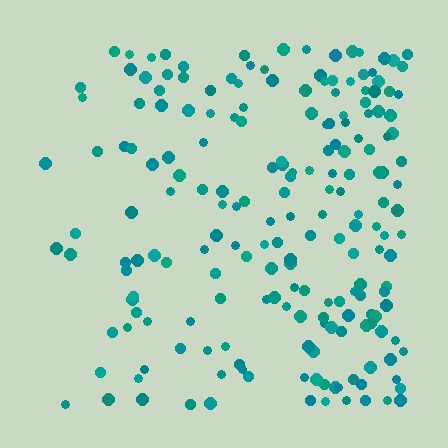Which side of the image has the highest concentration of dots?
The right.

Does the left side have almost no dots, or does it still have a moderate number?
Still a moderate number, just noticeably fewer than the right.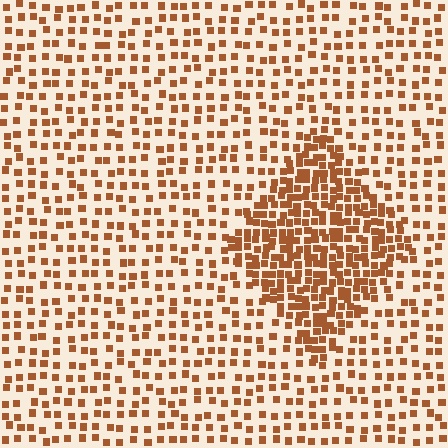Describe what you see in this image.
The image contains small brown elements arranged at two different densities. A diamond-shaped region is visible where the elements are more densely packed than the surrounding area.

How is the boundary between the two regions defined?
The boundary is defined by a change in element density (approximately 2.3x ratio). All elements are the same color, size, and shape.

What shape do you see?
I see a diamond.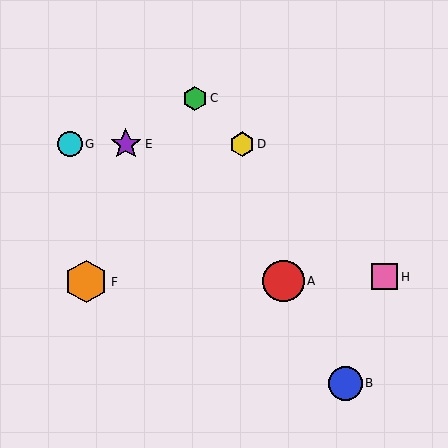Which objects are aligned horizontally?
Objects D, E, G are aligned horizontally.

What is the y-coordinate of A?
Object A is at y≈281.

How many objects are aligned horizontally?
3 objects (D, E, G) are aligned horizontally.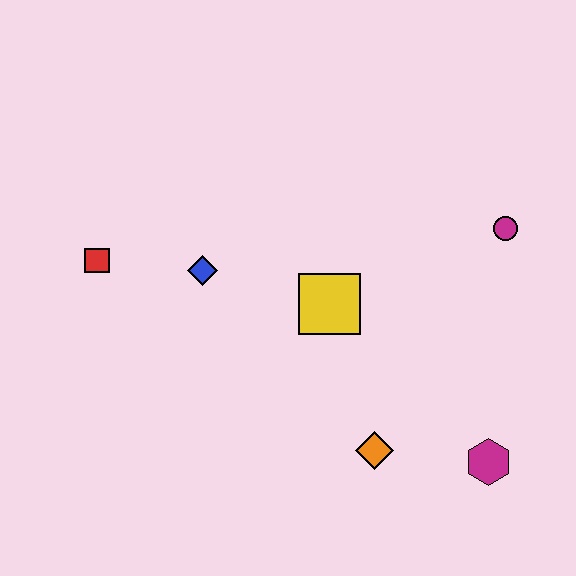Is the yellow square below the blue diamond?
Yes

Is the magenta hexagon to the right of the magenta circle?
No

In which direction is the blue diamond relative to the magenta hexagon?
The blue diamond is to the left of the magenta hexagon.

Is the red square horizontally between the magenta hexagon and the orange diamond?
No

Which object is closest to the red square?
The blue diamond is closest to the red square.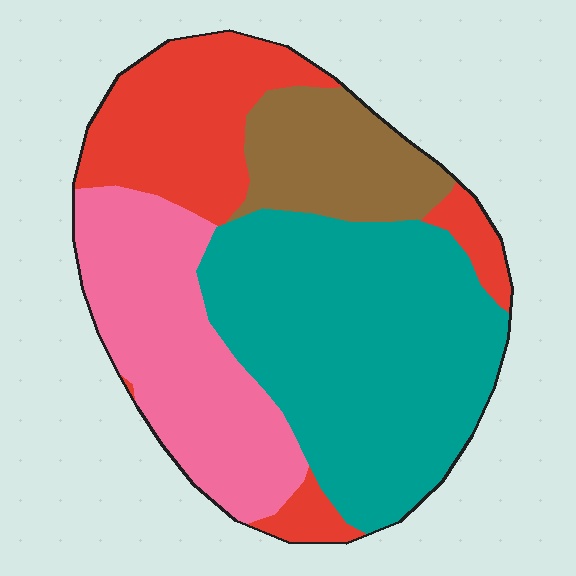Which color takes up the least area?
Brown, at roughly 15%.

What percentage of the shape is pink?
Pink takes up about one quarter (1/4) of the shape.